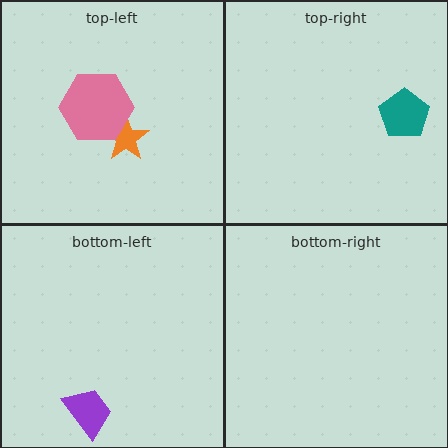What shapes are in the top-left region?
The orange star, the pink hexagon.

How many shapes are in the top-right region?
1.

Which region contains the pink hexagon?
The top-left region.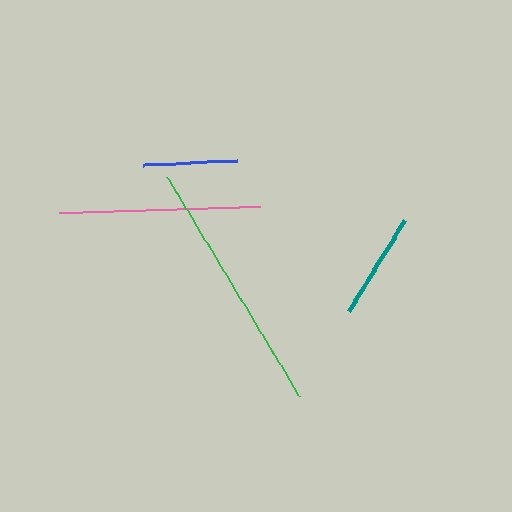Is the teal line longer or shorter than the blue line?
The teal line is longer than the blue line.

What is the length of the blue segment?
The blue segment is approximately 95 pixels long.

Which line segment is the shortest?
The blue line is the shortest at approximately 95 pixels.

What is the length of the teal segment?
The teal segment is approximately 107 pixels long.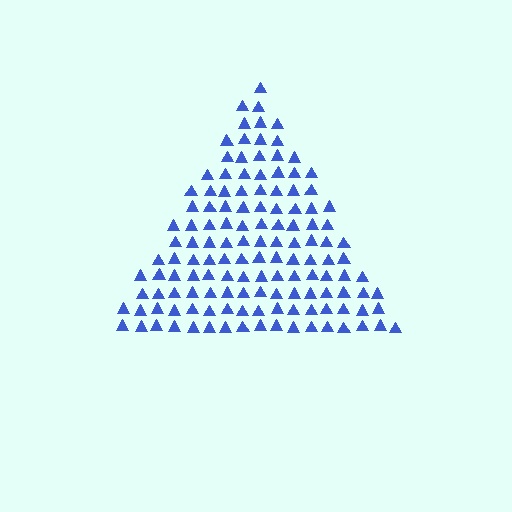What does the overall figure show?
The overall figure shows a triangle.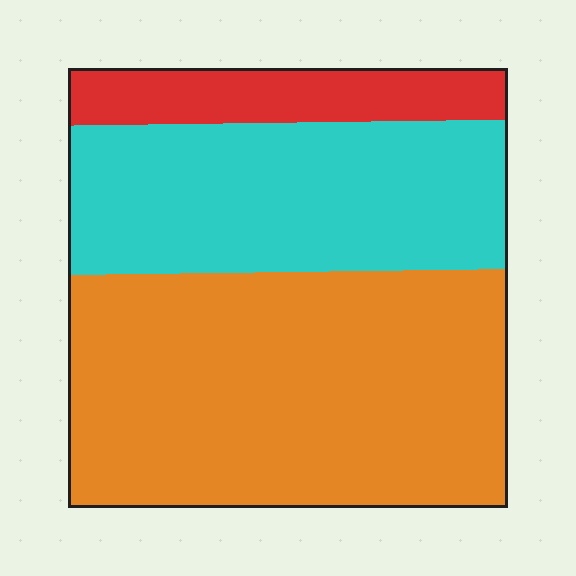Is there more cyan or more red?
Cyan.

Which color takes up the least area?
Red, at roughly 10%.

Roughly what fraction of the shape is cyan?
Cyan covers around 35% of the shape.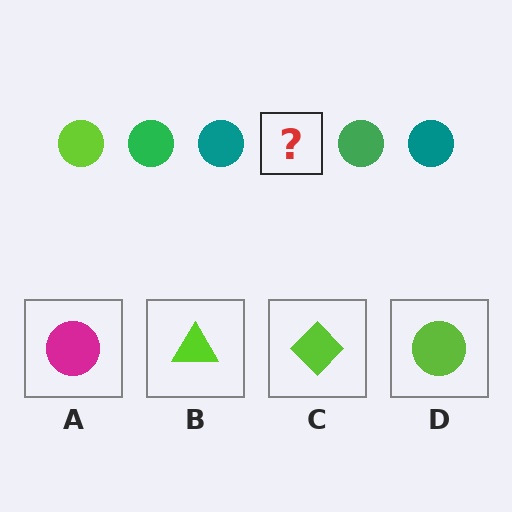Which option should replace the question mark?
Option D.